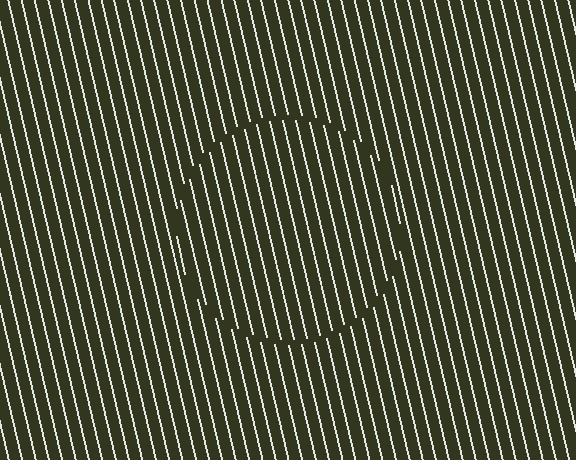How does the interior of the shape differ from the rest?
The interior of the shape contains the same grating, shifted by half a period — the contour is defined by the phase discontinuity where line-ends from the inner and outer gratings abut.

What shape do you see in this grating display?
An illusory circle. The interior of the shape contains the same grating, shifted by half a period — the contour is defined by the phase discontinuity where line-ends from the inner and outer gratings abut.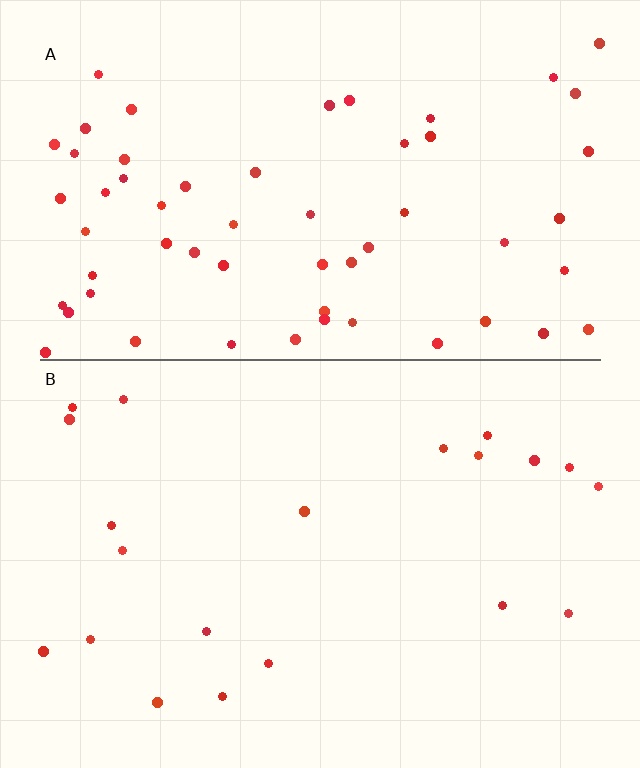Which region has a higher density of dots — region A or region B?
A (the top).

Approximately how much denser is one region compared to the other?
Approximately 2.8× — region A over region B.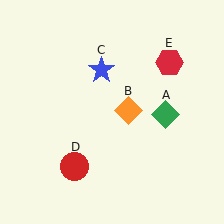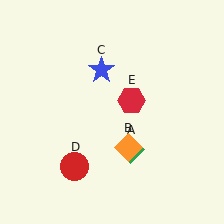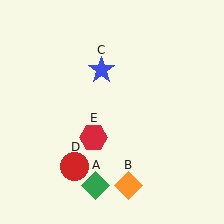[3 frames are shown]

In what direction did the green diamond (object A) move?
The green diamond (object A) moved down and to the left.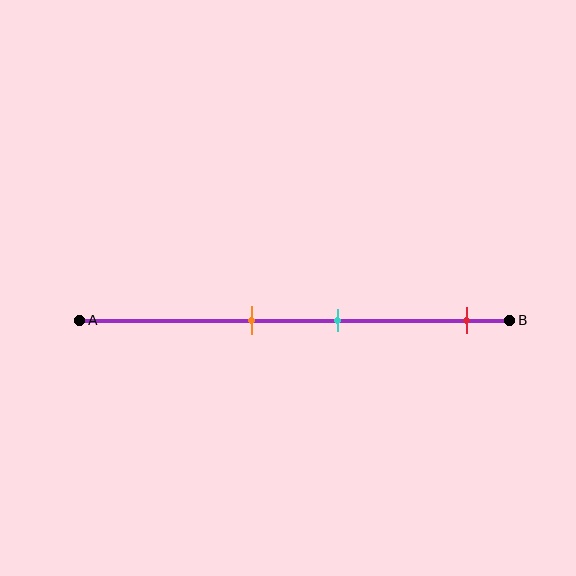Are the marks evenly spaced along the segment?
No, the marks are not evenly spaced.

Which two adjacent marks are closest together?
The orange and cyan marks are the closest adjacent pair.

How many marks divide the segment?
There are 3 marks dividing the segment.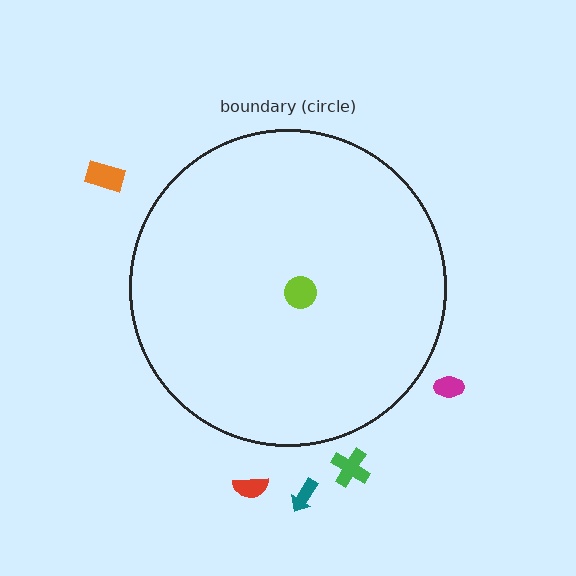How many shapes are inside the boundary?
1 inside, 5 outside.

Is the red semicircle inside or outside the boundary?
Outside.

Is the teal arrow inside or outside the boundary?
Outside.